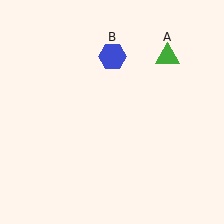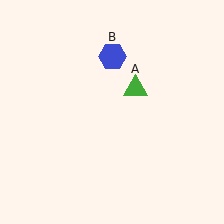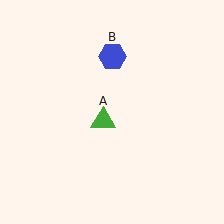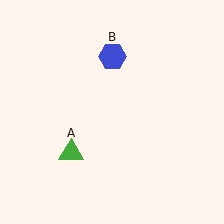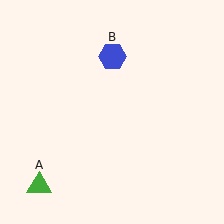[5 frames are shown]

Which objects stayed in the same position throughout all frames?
Blue hexagon (object B) remained stationary.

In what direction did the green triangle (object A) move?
The green triangle (object A) moved down and to the left.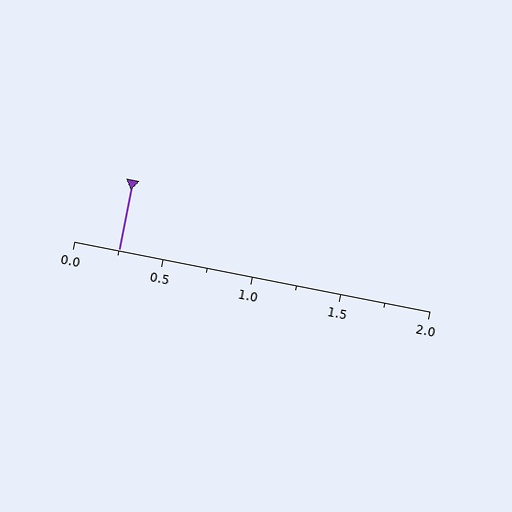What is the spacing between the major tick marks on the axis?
The major ticks are spaced 0.5 apart.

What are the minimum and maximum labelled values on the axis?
The axis runs from 0.0 to 2.0.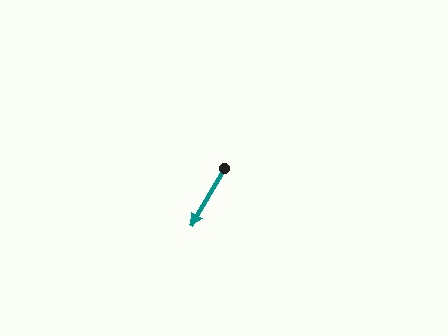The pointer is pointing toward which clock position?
Roughly 7 o'clock.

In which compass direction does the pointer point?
Southwest.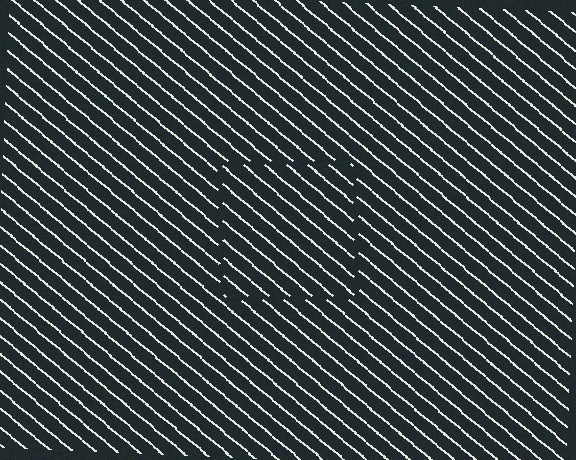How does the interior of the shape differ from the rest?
The interior of the shape contains the same grating, shifted by half a period — the contour is defined by the phase discontinuity where line-ends from the inner and outer gratings abut.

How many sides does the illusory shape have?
4 sides — the line-ends trace a square.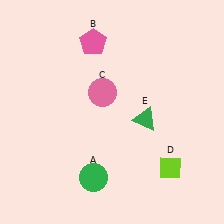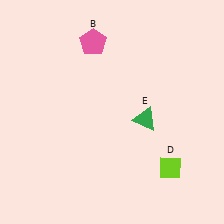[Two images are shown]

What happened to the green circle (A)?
The green circle (A) was removed in Image 2. It was in the bottom-left area of Image 1.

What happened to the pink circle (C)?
The pink circle (C) was removed in Image 2. It was in the top-left area of Image 1.